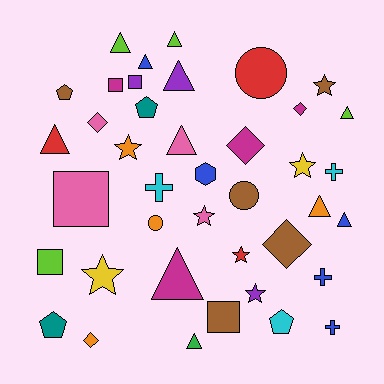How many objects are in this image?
There are 40 objects.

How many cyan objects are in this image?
There are 3 cyan objects.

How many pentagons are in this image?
There are 4 pentagons.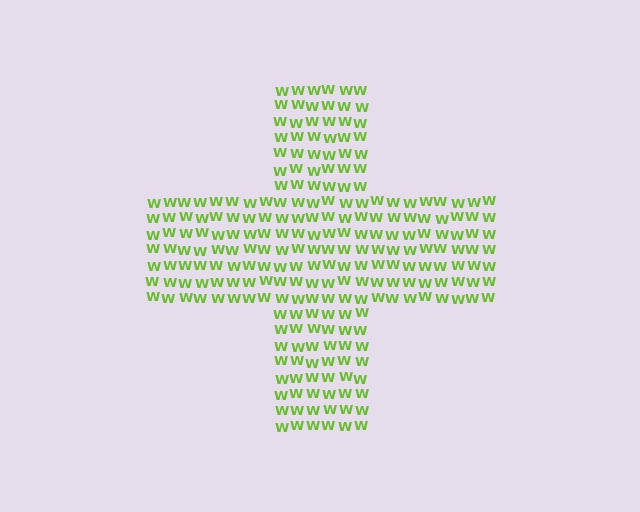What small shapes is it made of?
It is made of small letter W's.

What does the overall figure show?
The overall figure shows a cross.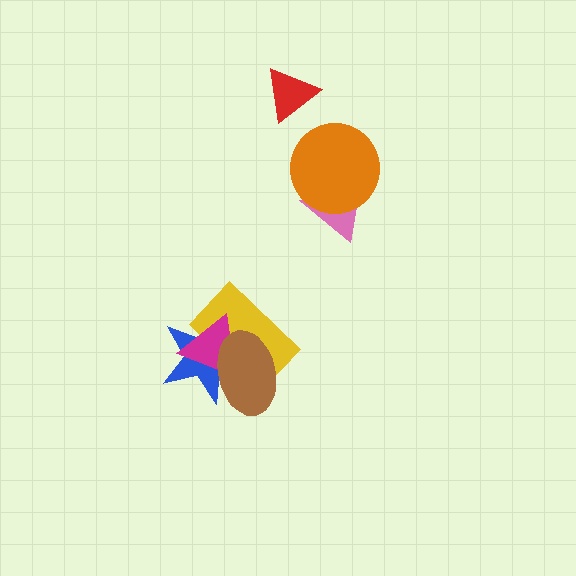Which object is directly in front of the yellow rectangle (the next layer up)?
The magenta triangle is directly in front of the yellow rectangle.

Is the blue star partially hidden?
Yes, it is partially covered by another shape.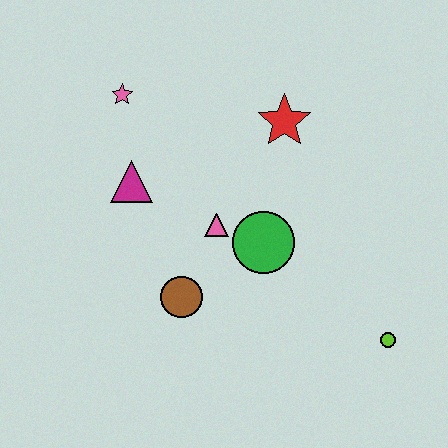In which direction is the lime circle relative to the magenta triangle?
The lime circle is to the right of the magenta triangle.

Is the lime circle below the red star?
Yes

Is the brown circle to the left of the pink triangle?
Yes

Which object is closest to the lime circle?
The green circle is closest to the lime circle.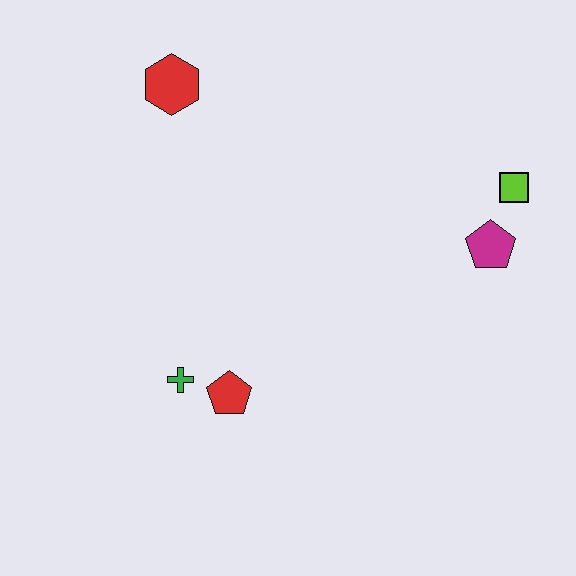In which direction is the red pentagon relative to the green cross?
The red pentagon is to the right of the green cross.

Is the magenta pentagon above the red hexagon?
No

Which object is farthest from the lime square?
The green cross is farthest from the lime square.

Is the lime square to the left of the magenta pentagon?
No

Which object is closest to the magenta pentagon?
The lime square is closest to the magenta pentagon.